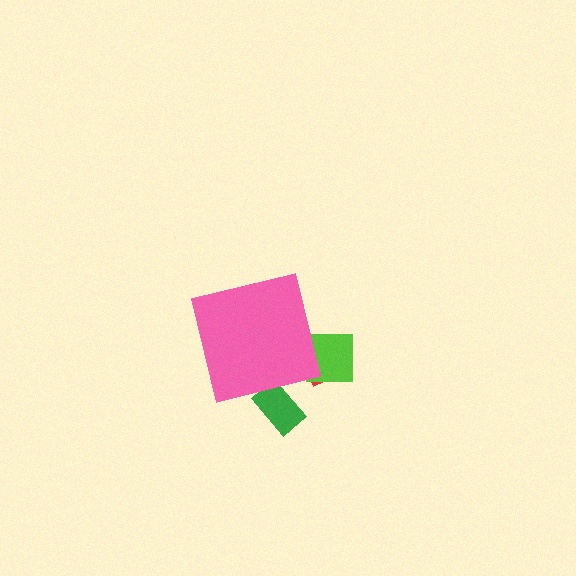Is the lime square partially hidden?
Yes, the lime square is partially hidden behind the pink square.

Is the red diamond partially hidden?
Yes, the red diamond is partially hidden behind the pink square.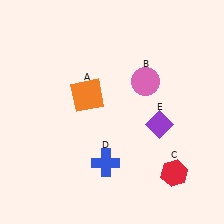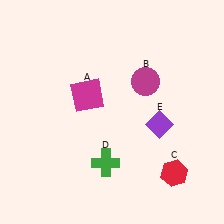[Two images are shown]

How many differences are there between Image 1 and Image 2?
There are 3 differences between the two images.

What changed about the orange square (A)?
In Image 1, A is orange. In Image 2, it changed to magenta.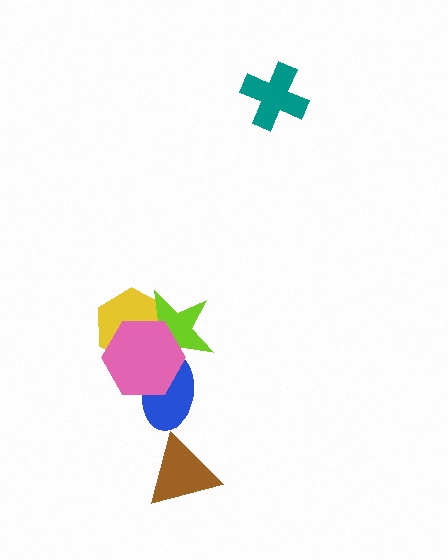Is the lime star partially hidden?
Yes, it is partially covered by another shape.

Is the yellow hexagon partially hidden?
Yes, it is partially covered by another shape.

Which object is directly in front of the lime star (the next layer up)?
The blue ellipse is directly in front of the lime star.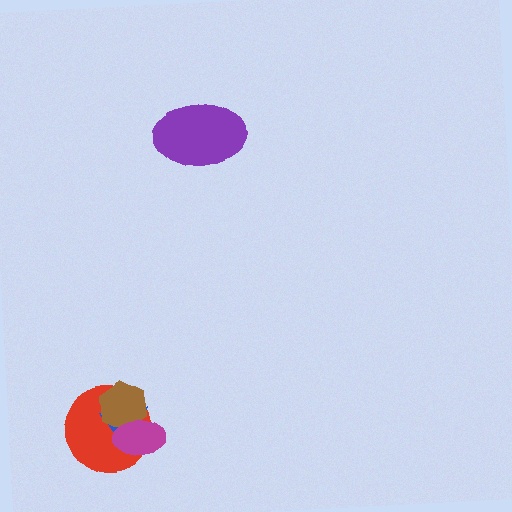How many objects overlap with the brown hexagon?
3 objects overlap with the brown hexagon.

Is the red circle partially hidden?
Yes, it is partially covered by another shape.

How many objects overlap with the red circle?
3 objects overlap with the red circle.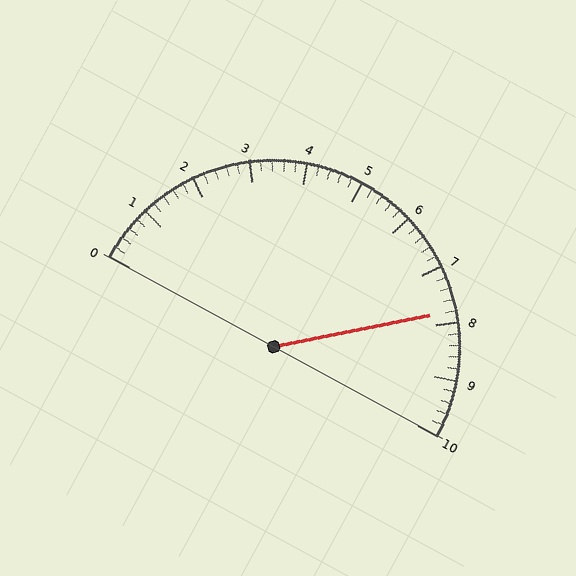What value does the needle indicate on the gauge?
The needle indicates approximately 7.8.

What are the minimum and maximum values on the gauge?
The gauge ranges from 0 to 10.